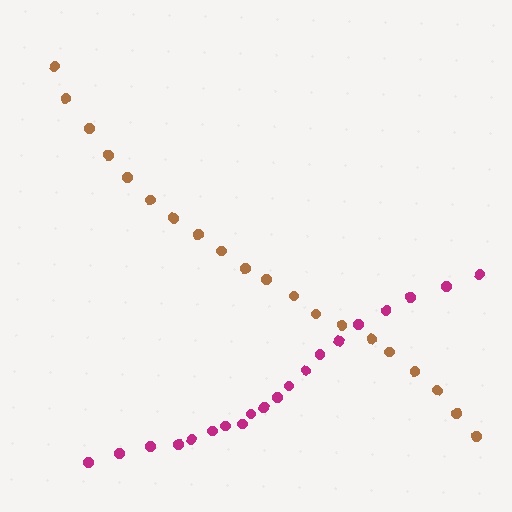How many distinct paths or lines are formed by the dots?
There are 2 distinct paths.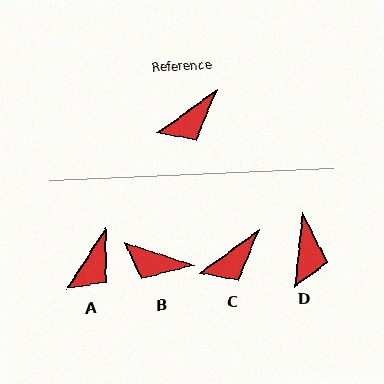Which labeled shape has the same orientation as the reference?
C.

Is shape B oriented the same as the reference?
No, it is off by about 54 degrees.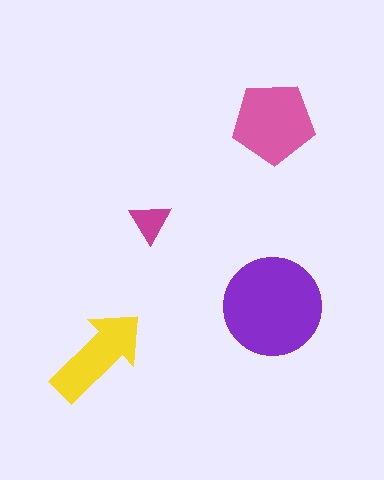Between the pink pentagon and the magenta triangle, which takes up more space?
The pink pentagon.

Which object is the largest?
The purple circle.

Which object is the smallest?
The magenta triangle.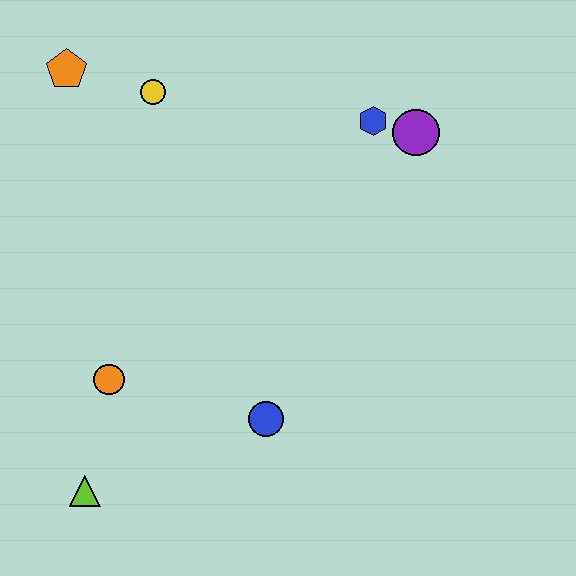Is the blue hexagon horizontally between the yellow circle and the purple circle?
Yes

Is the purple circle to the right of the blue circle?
Yes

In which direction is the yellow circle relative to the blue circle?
The yellow circle is above the blue circle.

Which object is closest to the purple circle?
The blue hexagon is closest to the purple circle.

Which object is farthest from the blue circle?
The orange pentagon is farthest from the blue circle.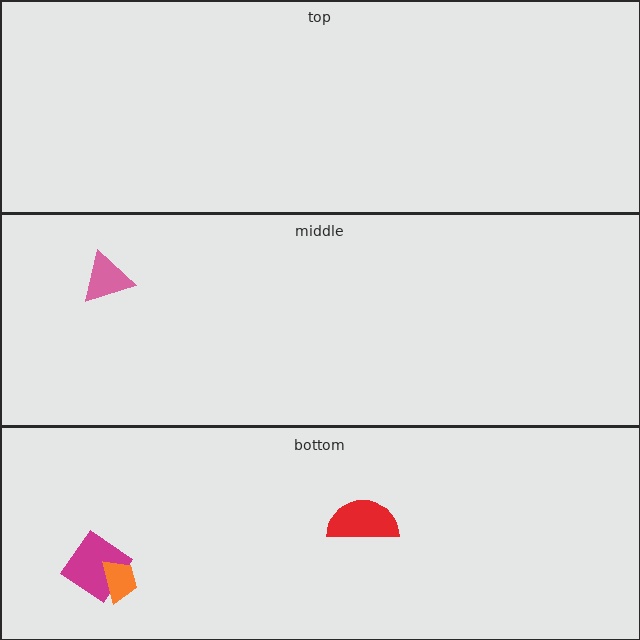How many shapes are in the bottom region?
3.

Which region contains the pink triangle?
The middle region.